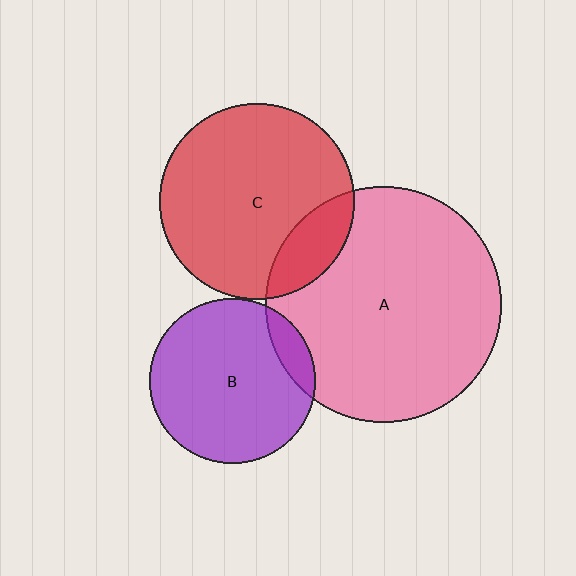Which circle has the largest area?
Circle A (pink).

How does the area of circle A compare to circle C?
Approximately 1.5 times.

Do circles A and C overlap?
Yes.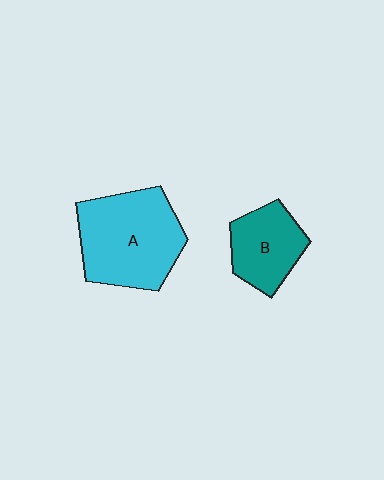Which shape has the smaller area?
Shape B (teal).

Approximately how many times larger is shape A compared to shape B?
Approximately 1.7 times.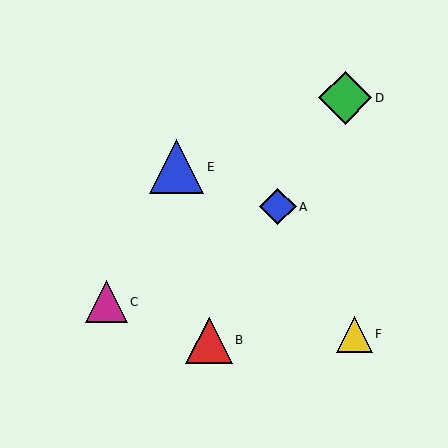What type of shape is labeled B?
Shape B is a red triangle.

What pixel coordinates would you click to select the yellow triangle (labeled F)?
Click at (355, 334) to select the yellow triangle F.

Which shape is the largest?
The blue triangle (labeled E) is the largest.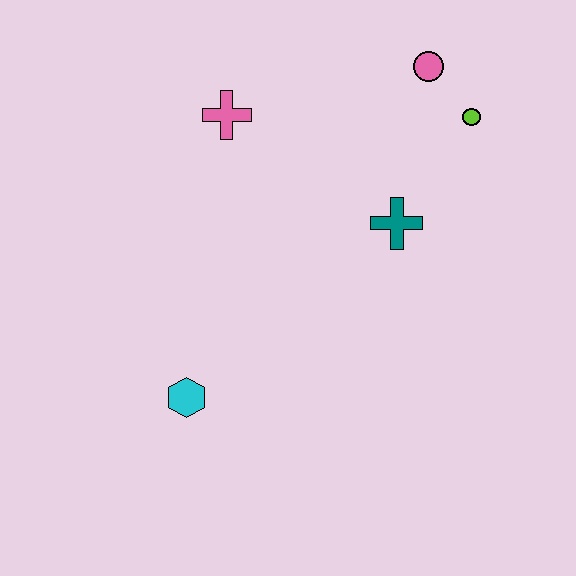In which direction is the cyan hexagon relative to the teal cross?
The cyan hexagon is to the left of the teal cross.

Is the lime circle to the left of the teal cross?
No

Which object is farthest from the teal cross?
The cyan hexagon is farthest from the teal cross.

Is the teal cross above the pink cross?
No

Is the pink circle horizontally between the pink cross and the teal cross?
No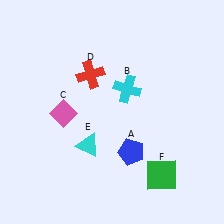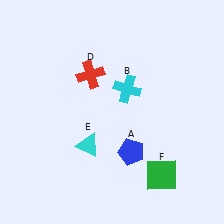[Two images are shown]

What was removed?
The pink diamond (C) was removed in Image 2.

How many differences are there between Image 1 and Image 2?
There is 1 difference between the two images.